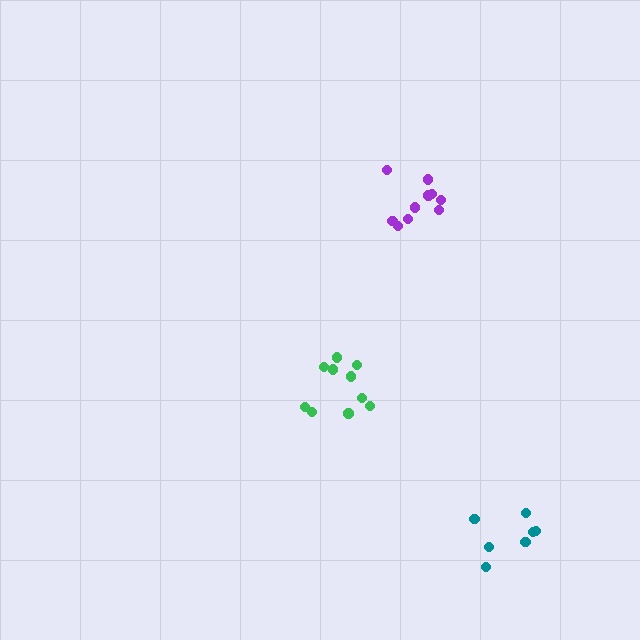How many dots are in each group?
Group 1: 7 dots, Group 2: 10 dots, Group 3: 12 dots (29 total).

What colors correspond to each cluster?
The clusters are colored: teal, green, purple.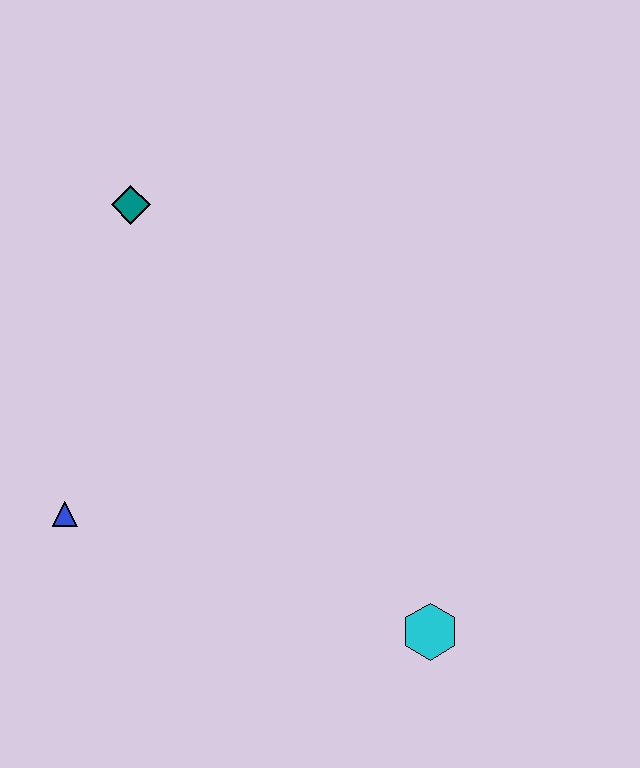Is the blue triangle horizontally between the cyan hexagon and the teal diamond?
No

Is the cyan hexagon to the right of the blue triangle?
Yes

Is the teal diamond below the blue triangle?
No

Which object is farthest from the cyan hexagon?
The teal diamond is farthest from the cyan hexagon.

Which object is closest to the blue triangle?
The teal diamond is closest to the blue triangle.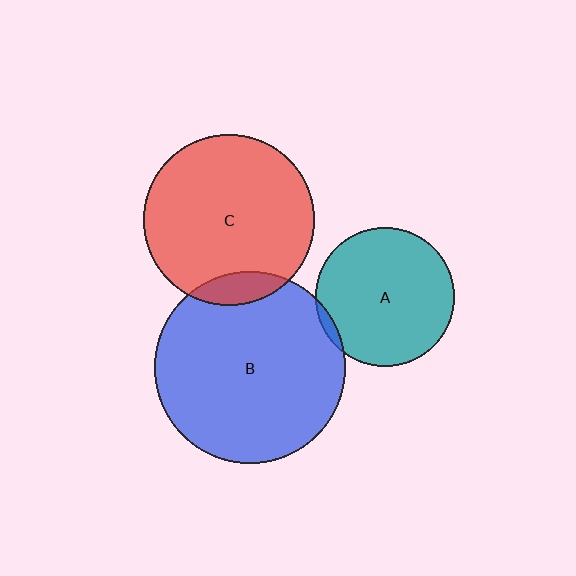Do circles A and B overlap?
Yes.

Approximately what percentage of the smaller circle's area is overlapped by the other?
Approximately 5%.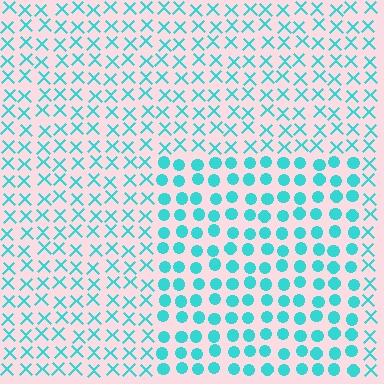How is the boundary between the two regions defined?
The boundary is defined by a change in element shape: circles inside vs. X marks outside. All elements share the same color and spacing.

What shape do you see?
I see a rectangle.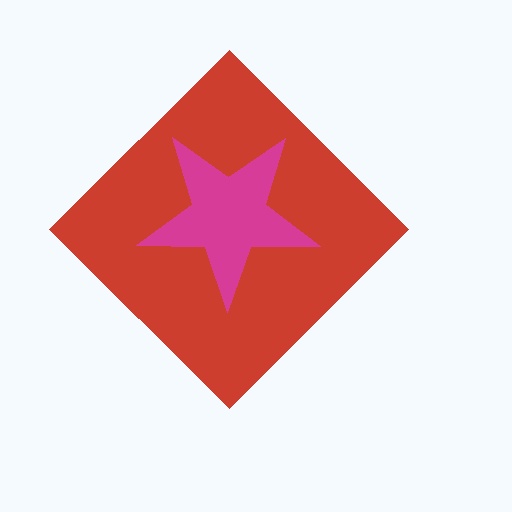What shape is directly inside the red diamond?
The magenta star.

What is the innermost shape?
The magenta star.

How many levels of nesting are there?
2.